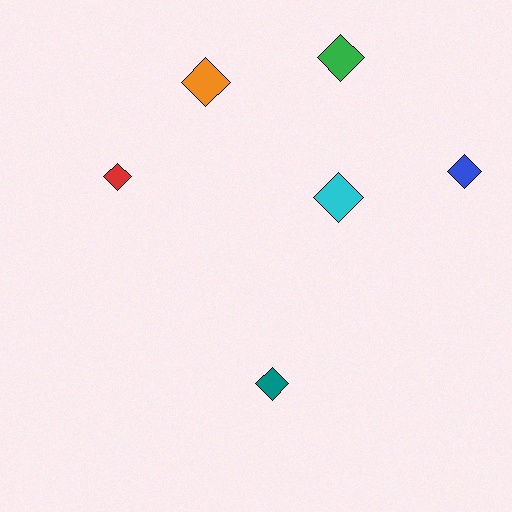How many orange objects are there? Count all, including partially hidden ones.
There is 1 orange object.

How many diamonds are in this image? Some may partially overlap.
There are 6 diamonds.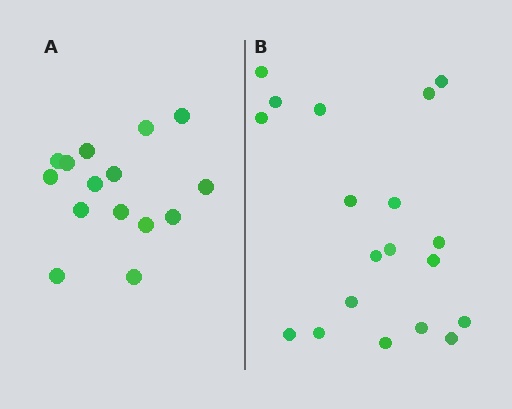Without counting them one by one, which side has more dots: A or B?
Region B (the right region) has more dots.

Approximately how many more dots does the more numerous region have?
Region B has about 4 more dots than region A.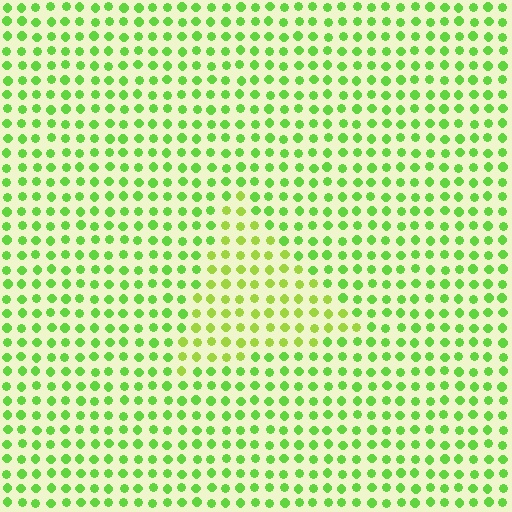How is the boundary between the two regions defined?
The boundary is defined purely by a slight shift in hue (about 24 degrees). Spacing, size, and orientation are identical on both sides.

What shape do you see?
I see a triangle.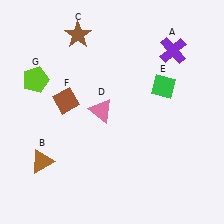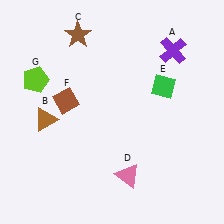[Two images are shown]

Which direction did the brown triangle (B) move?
The brown triangle (B) moved up.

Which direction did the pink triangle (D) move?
The pink triangle (D) moved down.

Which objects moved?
The objects that moved are: the brown triangle (B), the pink triangle (D).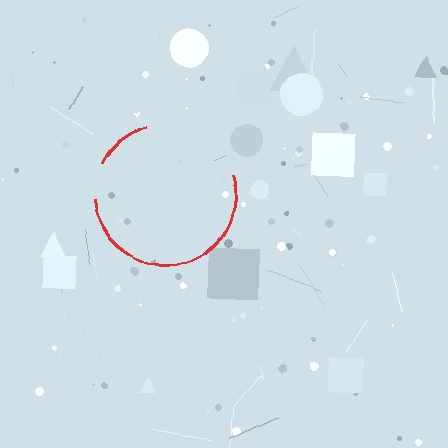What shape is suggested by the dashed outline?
The dashed outline suggests a circle.